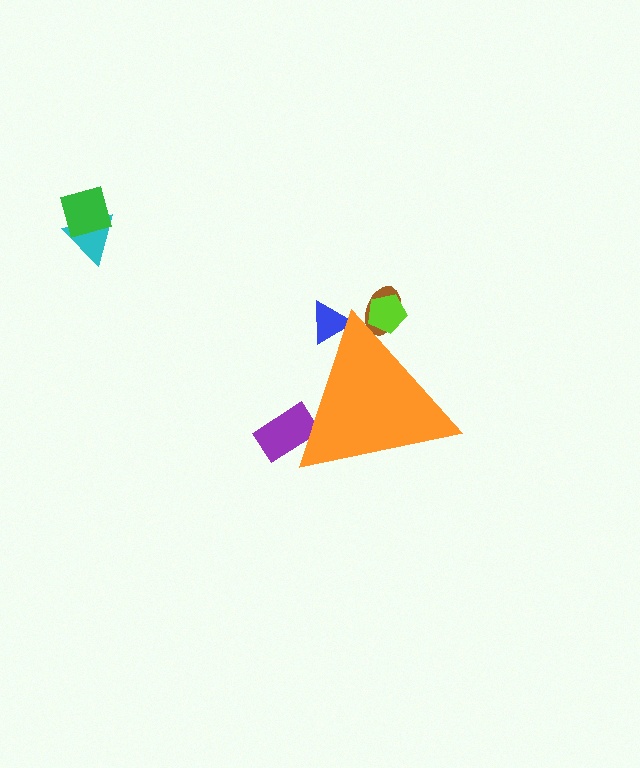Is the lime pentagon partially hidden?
Yes, the lime pentagon is partially hidden behind the orange triangle.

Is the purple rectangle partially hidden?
Yes, the purple rectangle is partially hidden behind the orange triangle.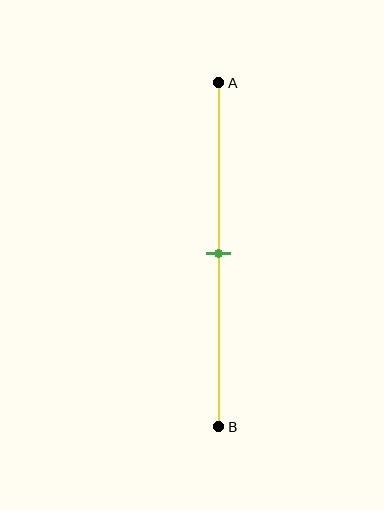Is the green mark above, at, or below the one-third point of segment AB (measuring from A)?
The green mark is below the one-third point of segment AB.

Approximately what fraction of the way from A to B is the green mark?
The green mark is approximately 50% of the way from A to B.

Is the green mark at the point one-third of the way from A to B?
No, the mark is at about 50% from A, not at the 33% one-third point.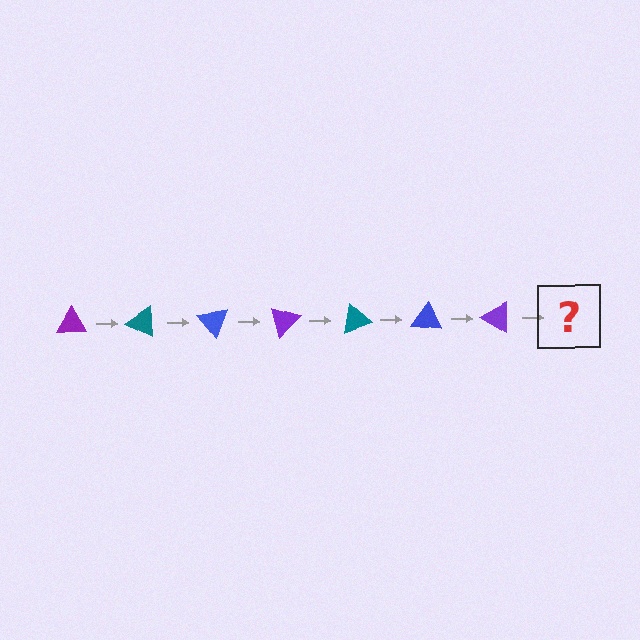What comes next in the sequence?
The next element should be a teal triangle, rotated 175 degrees from the start.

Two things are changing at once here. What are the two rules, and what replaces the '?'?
The two rules are that it rotates 25 degrees each step and the color cycles through purple, teal, and blue. The '?' should be a teal triangle, rotated 175 degrees from the start.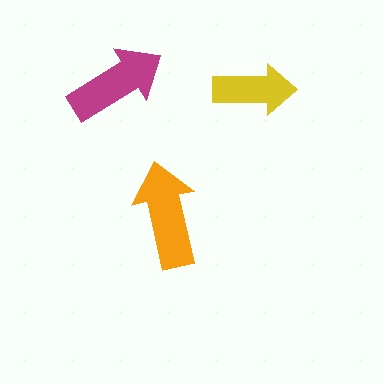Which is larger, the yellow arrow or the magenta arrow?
The magenta one.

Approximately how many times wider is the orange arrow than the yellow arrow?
About 1.5 times wider.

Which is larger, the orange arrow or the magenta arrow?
The orange one.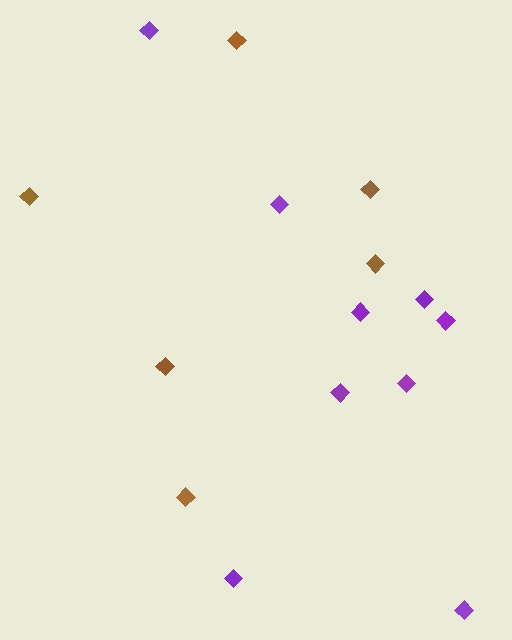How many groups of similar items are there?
There are 2 groups: one group of brown diamonds (6) and one group of purple diamonds (9).